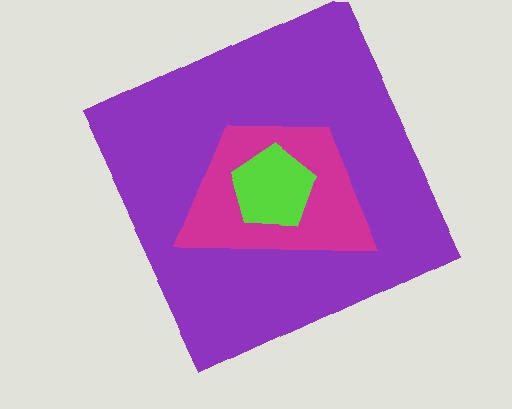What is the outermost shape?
The purple square.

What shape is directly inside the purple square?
The magenta trapezoid.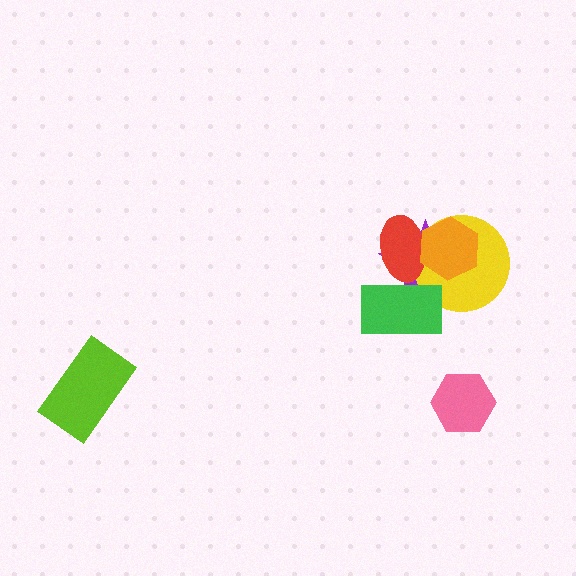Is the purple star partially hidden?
Yes, it is partially covered by another shape.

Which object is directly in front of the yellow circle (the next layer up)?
The red ellipse is directly in front of the yellow circle.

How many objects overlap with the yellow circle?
4 objects overlap with the yellow circle.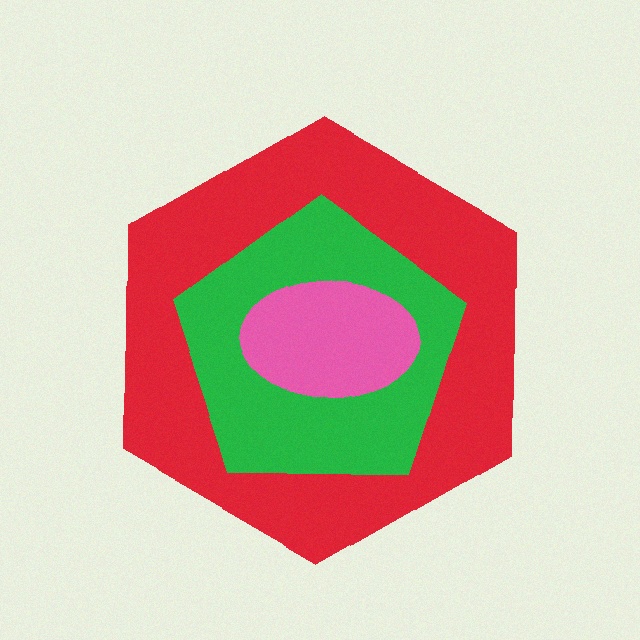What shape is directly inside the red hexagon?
The green pentagon.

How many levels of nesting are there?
3.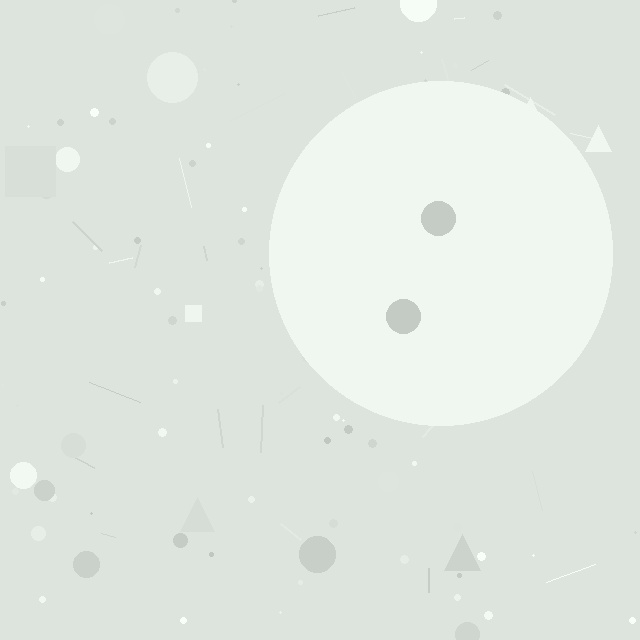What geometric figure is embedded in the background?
A circle is embedded in the background.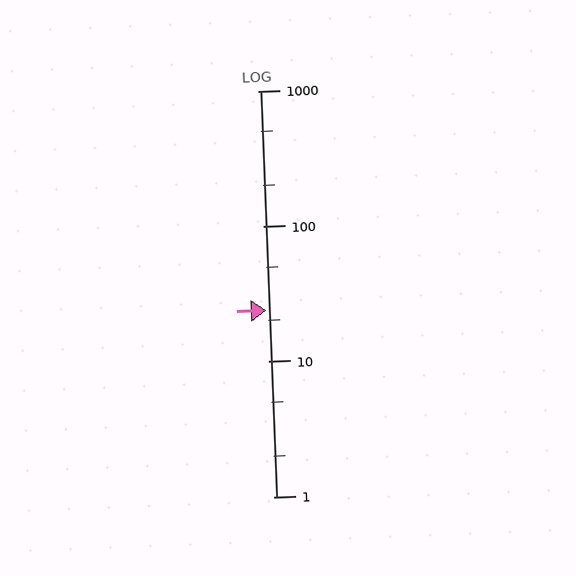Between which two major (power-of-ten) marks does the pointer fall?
The pointer is between 10 and 100.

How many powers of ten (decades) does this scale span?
The scale spans 3 decades, from 1 to 1000.